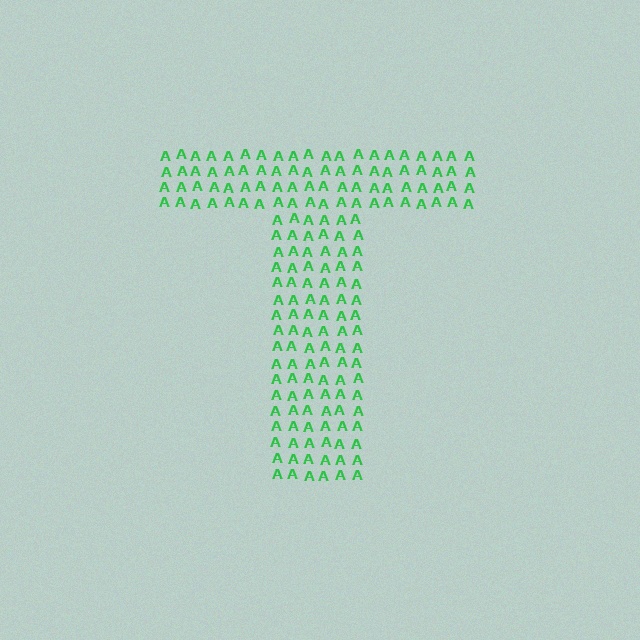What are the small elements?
The small elements are letter A's.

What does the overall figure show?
The overall figure shows the letter T.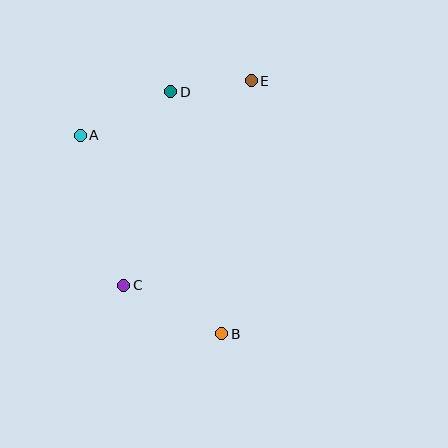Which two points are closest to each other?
Points D and E are closest to each other.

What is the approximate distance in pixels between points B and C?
The distance between B and C is approximately 109 pixels.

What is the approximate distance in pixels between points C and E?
The distance between C and E is approximately 241 pixels.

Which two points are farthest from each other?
Points B and E are farthest from each other.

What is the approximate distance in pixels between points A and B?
The distance between A and B is approximately 244 pixels.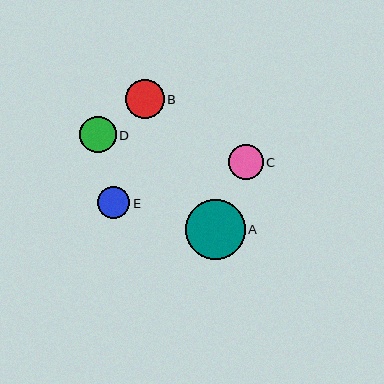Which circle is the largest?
Circle A is the largest with a size of approximately 60 pixels.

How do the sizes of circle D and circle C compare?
Circle D and circle C are approximately the same size.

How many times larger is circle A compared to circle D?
Circle A is approximately 1.6 times the size of circle D.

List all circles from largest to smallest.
From largest to smallest: A, B, D, C, E.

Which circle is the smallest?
Circle E is the smallest with a size of approximately 32 pixels.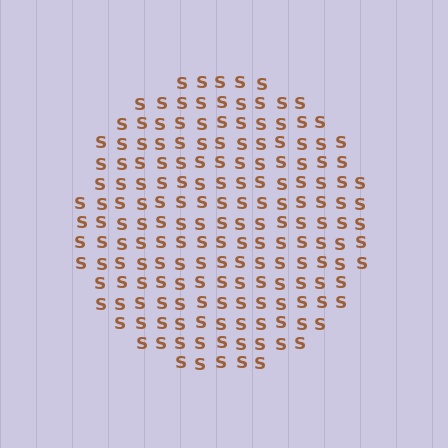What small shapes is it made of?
It is made of small letter S's.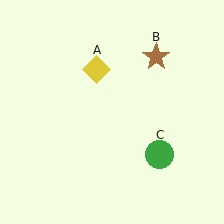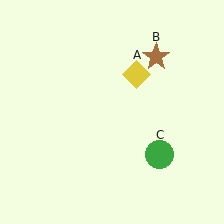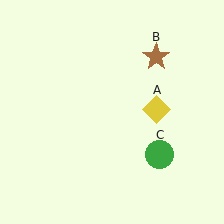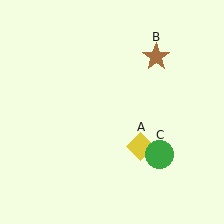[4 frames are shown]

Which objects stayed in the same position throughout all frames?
Brown star (object B) and green circle (object C) remained stationary.